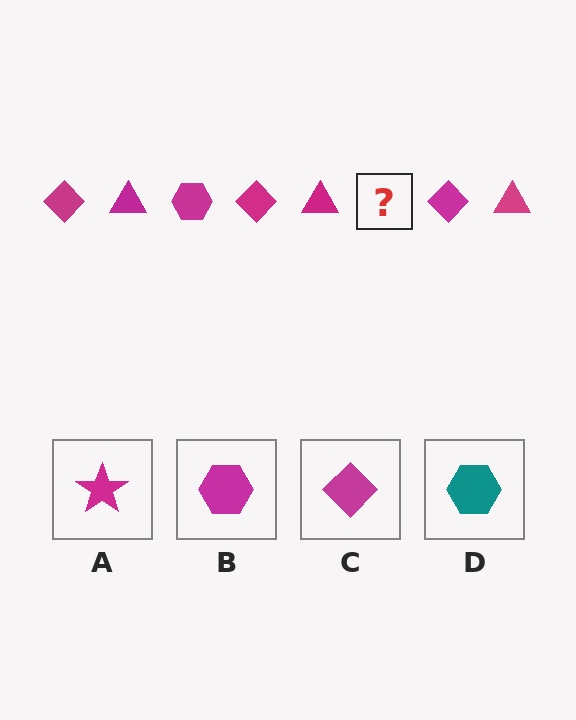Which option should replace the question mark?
Option B.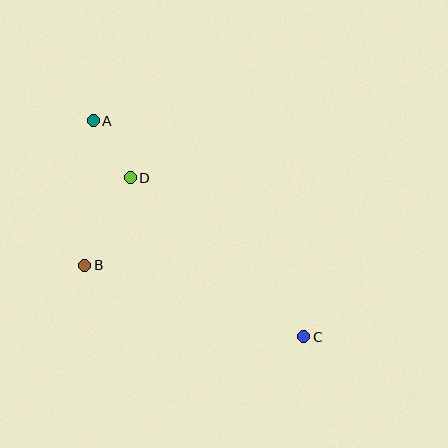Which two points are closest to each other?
Points A and D are closest to each other.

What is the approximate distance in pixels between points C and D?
The distance between C and D is approximately 235 pixels.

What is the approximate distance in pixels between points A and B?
The distance between A and B is approximately 145 pixels.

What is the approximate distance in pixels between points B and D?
The distance between B and D is approximately 98 pixels.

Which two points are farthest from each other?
Points A and C are farthest from each other.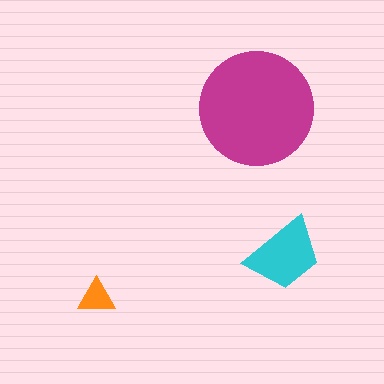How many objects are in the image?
There are 3 objects in the image.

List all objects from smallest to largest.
The orange triangle, the cyan trapezoid, the magenta circle.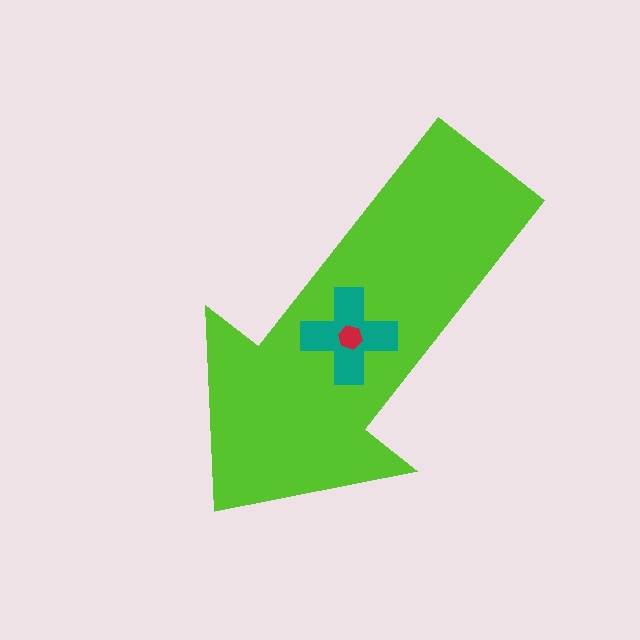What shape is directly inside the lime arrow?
The teal cross.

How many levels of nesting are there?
3.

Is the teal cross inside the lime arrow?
Yes.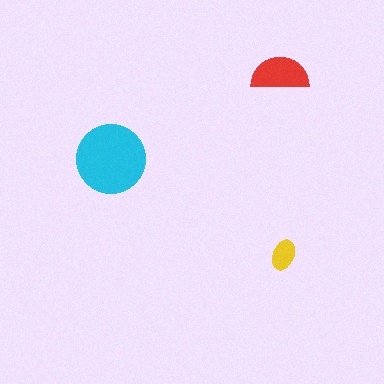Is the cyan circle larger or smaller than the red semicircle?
Larger.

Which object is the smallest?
The yellow ellipse.